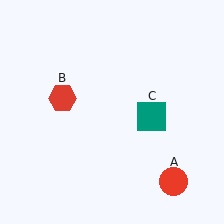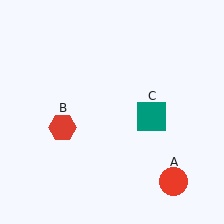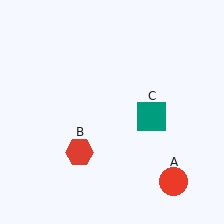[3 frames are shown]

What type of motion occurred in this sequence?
The red hexagon (object B) rotated counterclockwise around the center of the scene.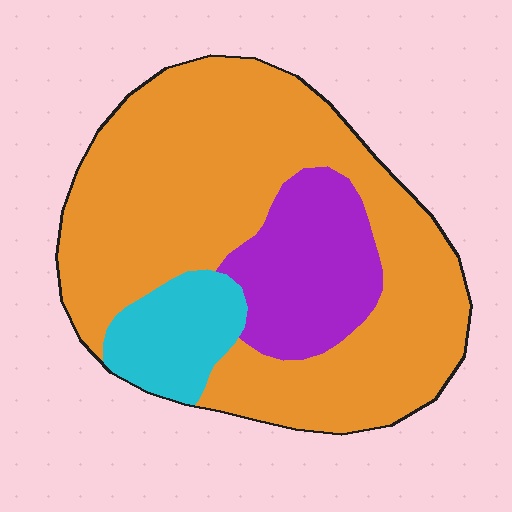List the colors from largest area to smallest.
From largest to smallest: orange, purple, cyan.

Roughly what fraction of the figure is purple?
Purple takes up less than a quarter of the figure.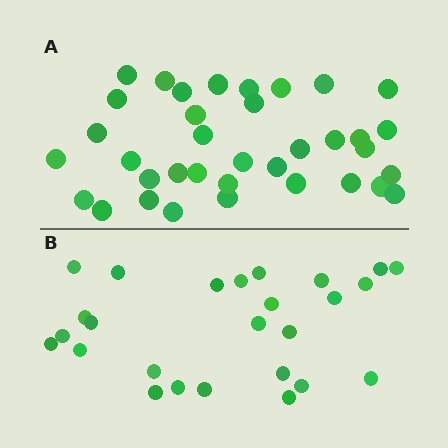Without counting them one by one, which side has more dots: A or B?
Region A (the top region) has more dots.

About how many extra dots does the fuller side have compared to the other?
Region A has roughly 10 or so more dots than region B.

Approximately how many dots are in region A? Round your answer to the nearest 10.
About 40 dots. (The exact count is 36, which rounds to 40.)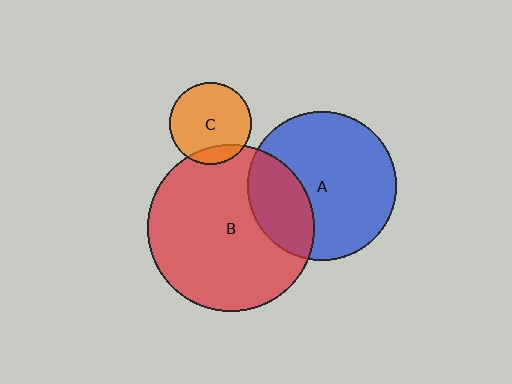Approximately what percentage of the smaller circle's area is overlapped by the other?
Approximately 15%.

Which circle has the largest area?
Circle B (red).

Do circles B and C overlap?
Yes.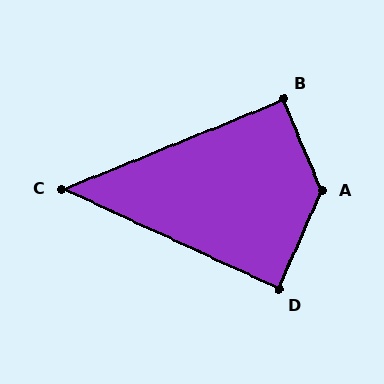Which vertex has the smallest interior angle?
C, at approximately 47 degrees.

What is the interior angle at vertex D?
Approximately 89 degrees (approximately right).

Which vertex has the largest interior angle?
A, at approximately 133 degrees.